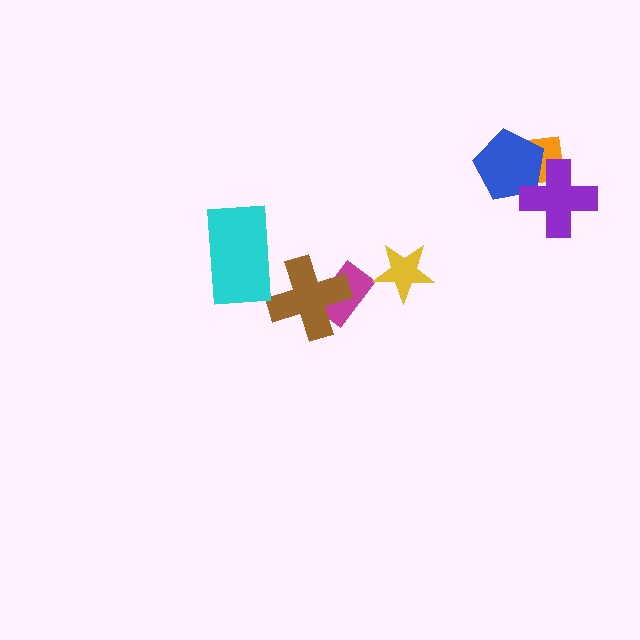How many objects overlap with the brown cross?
1 object overlaps with the brown cross.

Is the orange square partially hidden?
Yes, it is partially covered by another shape.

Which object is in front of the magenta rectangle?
The brown cross is in front of the magenta rectangle.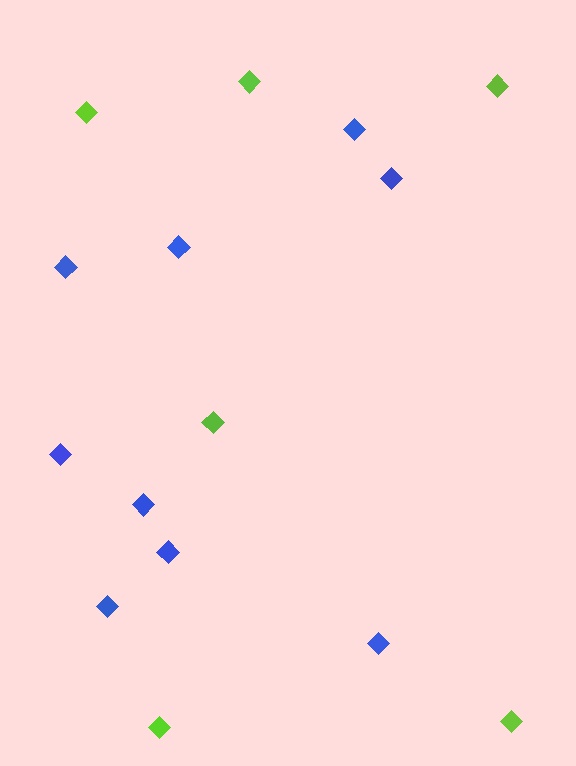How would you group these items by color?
There are 2 groups: one group of blue diamonds (9) and one group of lime diamonds (6).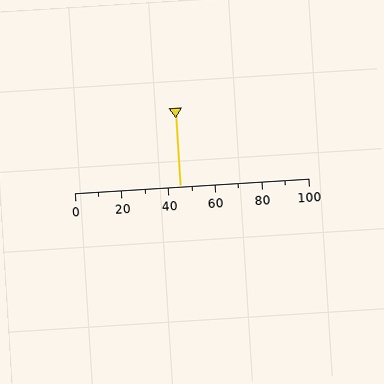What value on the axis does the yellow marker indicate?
The marker indicates approximately 45.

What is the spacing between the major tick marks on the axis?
The major ticks are spaced 20 apart.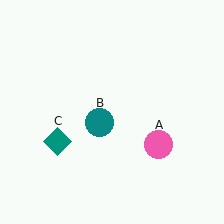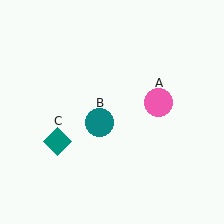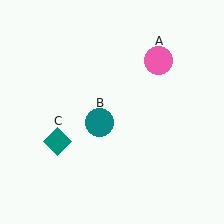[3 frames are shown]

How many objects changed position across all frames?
1 object changed position: pink circle (object A).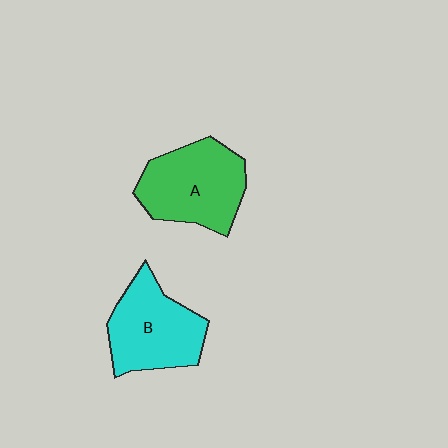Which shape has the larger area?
Shape A (green).